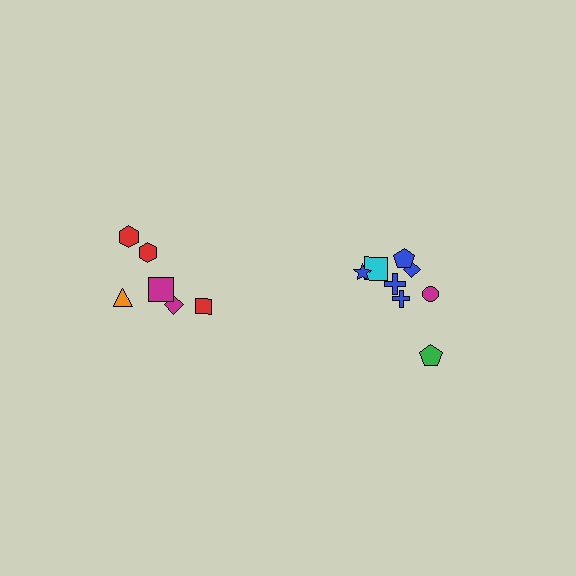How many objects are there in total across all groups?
There are 14 objects.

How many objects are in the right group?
There are 8 objects.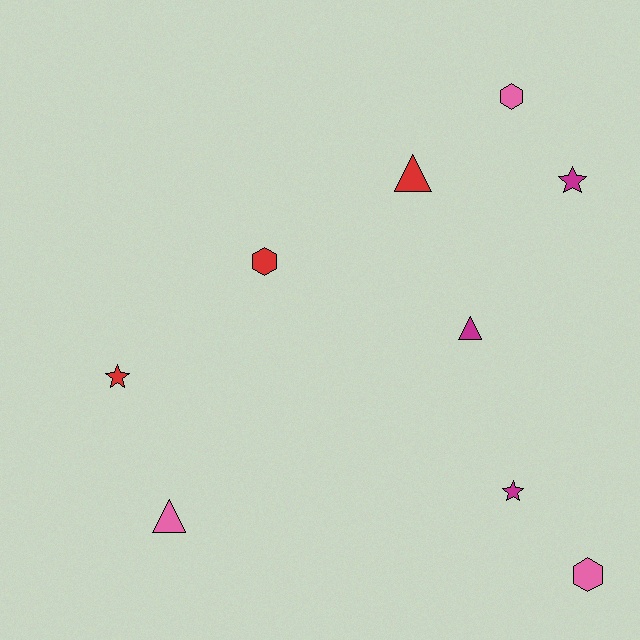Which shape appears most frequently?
Hexagon, with 3 objects.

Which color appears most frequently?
Red, with 3 objects.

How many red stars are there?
There is 1 red star.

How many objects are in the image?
There are 9 objects.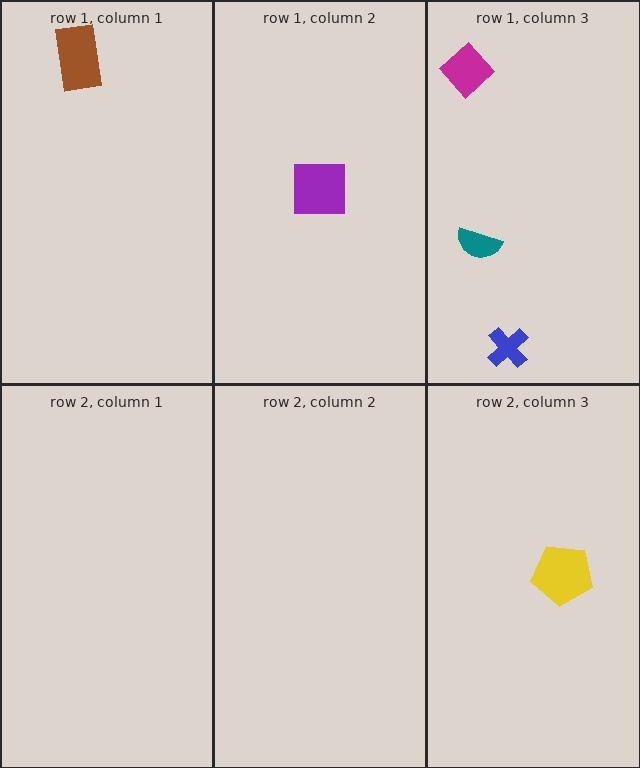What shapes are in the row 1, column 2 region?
The purple square.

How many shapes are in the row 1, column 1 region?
1.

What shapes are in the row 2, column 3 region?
The yellow pentagon.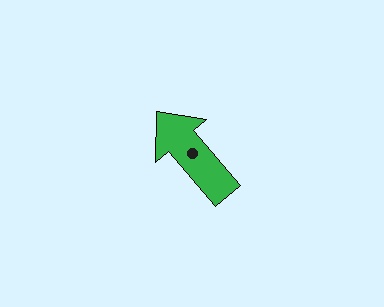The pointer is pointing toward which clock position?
Roughly 11 o'clock.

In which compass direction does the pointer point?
Northwest.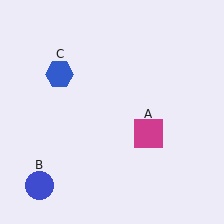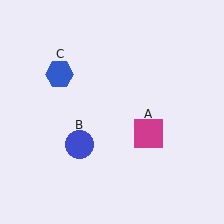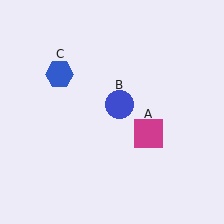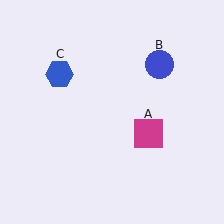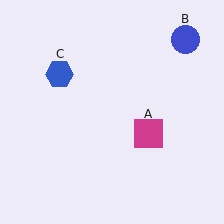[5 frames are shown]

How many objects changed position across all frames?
1 object changed position: blue circle (object B).